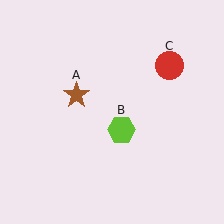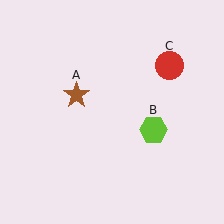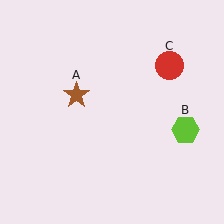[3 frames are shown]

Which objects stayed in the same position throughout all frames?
Brown star (object A) and red circle (object C) remained stationary.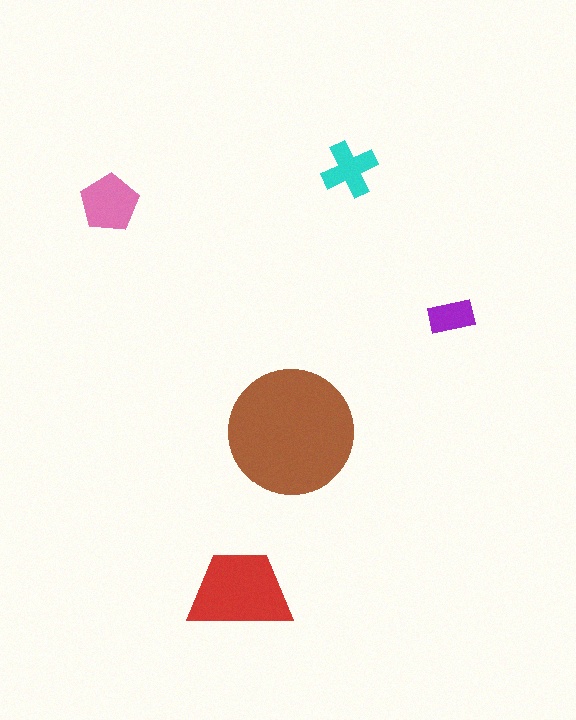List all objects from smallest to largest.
The purple rectangle, the cyan cross, the pink pentagon, the red trapezoid, the brown circle.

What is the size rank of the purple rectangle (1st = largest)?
5th.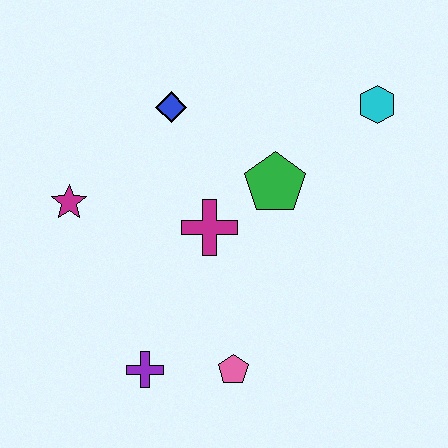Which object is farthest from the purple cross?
The cyan hexagon is farthest from the purple cross.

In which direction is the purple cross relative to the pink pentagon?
The purple cross is to the left of the pink pentagon.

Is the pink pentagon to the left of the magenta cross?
No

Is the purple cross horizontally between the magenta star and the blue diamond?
Yes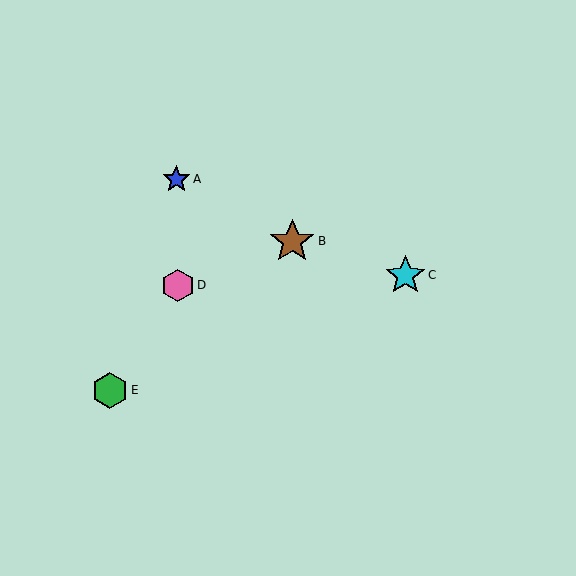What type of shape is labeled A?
Shape A is a blue star.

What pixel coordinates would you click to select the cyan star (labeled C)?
Click at (405, 275) to select the cyan star C.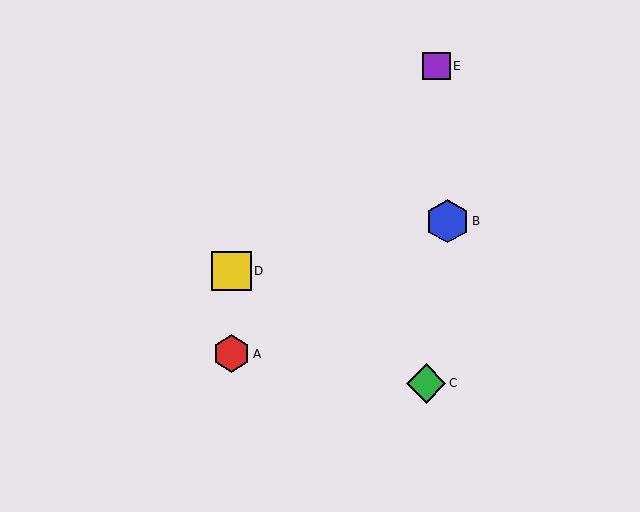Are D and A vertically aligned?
Yes, both are at x≈231.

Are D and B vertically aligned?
No, D is at x≈231 and B is at x≈448.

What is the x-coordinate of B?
Object B is at x≈448.